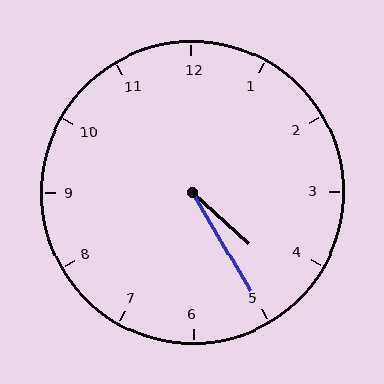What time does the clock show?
4:25.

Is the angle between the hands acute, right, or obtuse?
It is acute.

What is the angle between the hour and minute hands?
Approximately 18 degrees.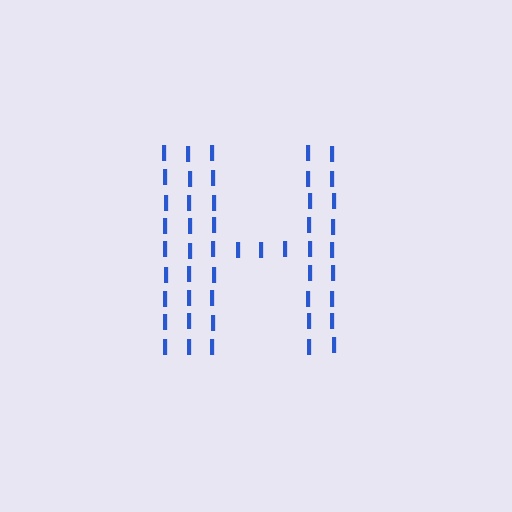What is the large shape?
The large shape is the letter H.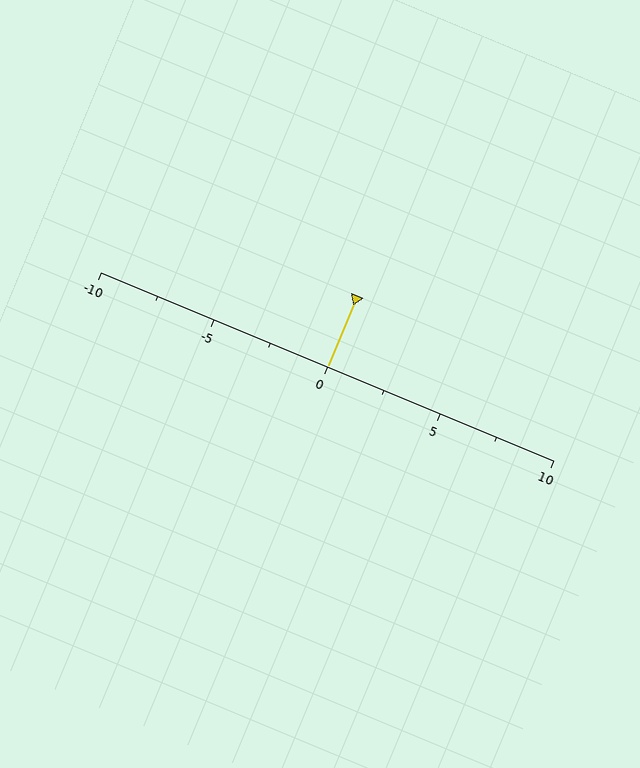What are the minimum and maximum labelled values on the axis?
The axis runs from -10 to 10.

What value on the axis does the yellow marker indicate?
The marker indicates approximately 0.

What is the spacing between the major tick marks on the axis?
The major ticks are spaced 5 apart.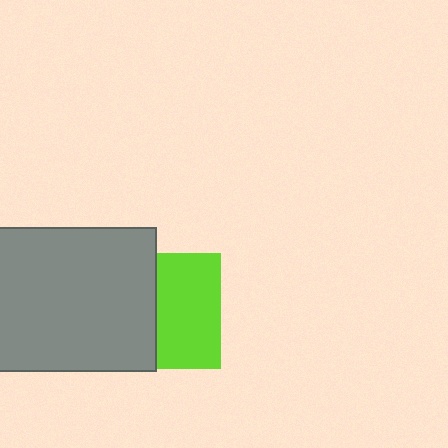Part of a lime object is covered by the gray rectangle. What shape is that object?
It is a square.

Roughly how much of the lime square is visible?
About half of it is visible (roughly 54%).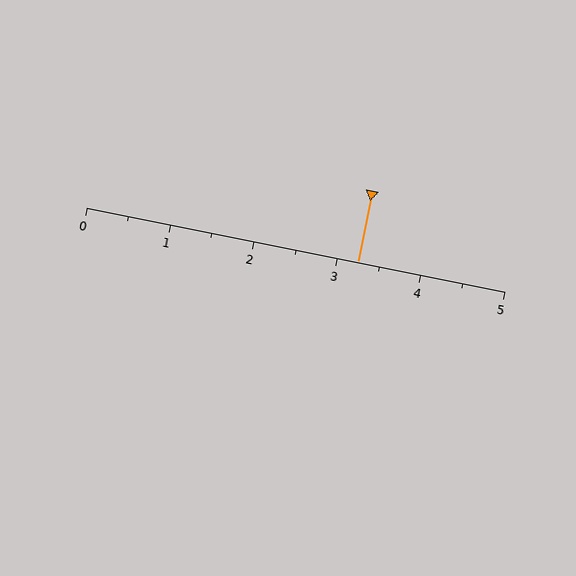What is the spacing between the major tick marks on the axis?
The major ticks are spaced 1 apart.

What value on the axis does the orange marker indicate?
The marker indicates approximately 3.2.